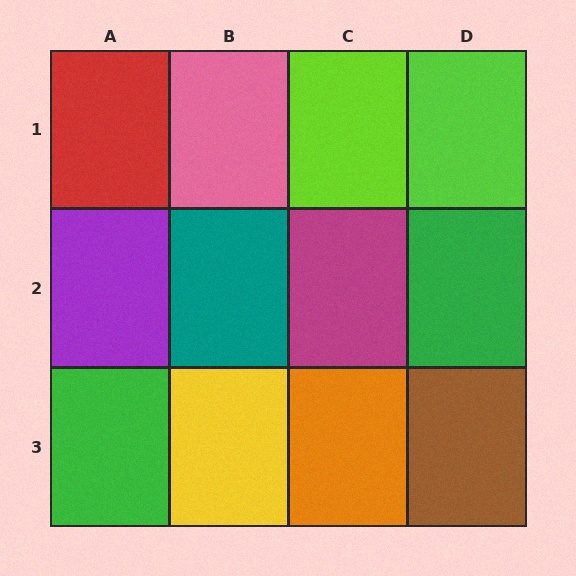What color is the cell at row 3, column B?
Yellow.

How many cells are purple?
1 cell is purple.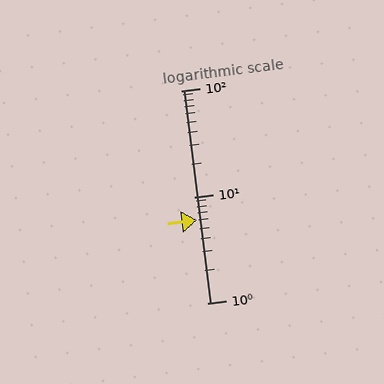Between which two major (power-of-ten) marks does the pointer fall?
The pointer is between 1 and 10.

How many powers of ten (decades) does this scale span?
The scale spans 2 decades, from 1 to 100.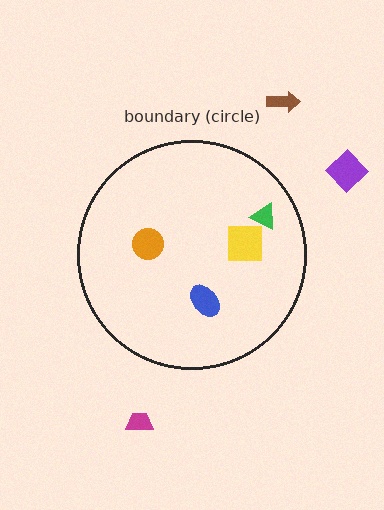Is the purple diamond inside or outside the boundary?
Outside.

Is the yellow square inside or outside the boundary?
Inside.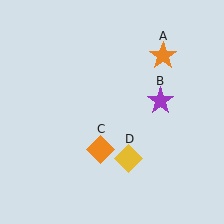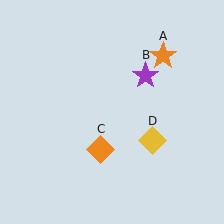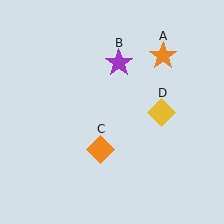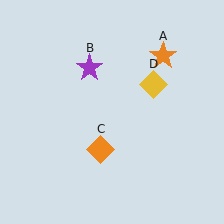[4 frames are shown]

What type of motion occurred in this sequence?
The purple star (object B), yellow diamond (object D) rotated counterclockwise around the center of the scene.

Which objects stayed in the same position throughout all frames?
Orange star (object A) and orange diamond (object C) remained stationary.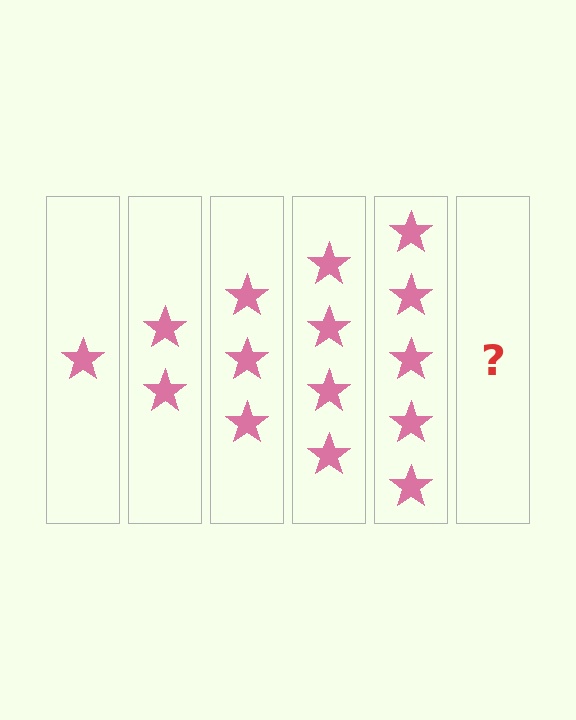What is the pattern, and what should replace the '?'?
The pattern is that each step adds one more star. The '?' should be 6 stars.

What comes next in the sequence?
The next element should be 6 stars.